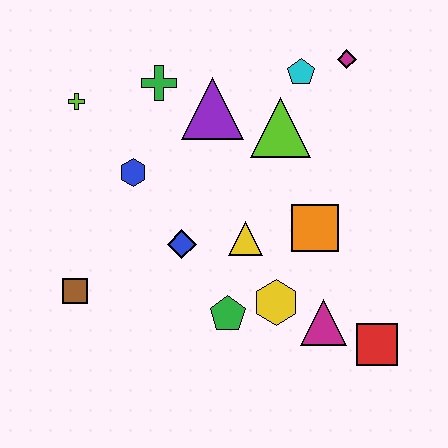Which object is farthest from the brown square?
The magenta diamond is farthest from the brown square.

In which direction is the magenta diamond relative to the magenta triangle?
The magenta diamond is above the magenta triangle.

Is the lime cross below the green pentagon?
No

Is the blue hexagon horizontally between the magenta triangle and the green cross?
No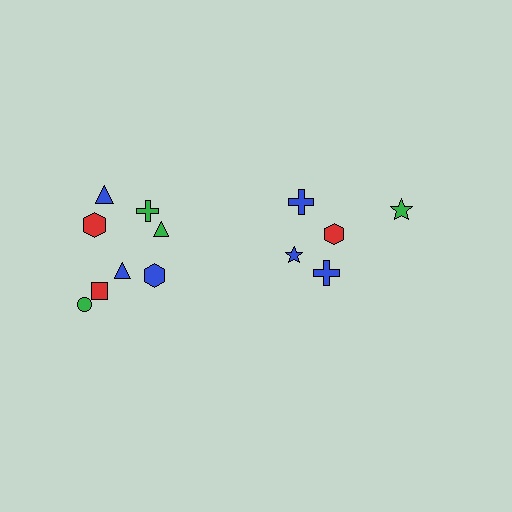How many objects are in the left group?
There are 8 objects.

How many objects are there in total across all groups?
There are 13 objects.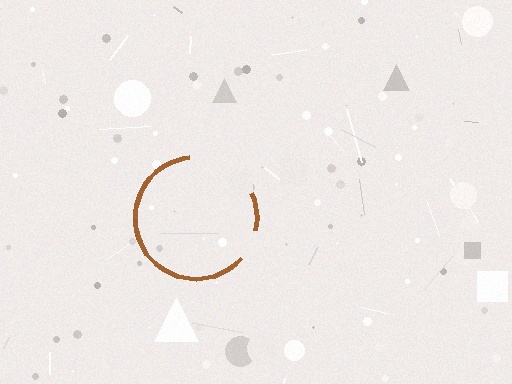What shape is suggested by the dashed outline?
The dashed outline suggests a circle.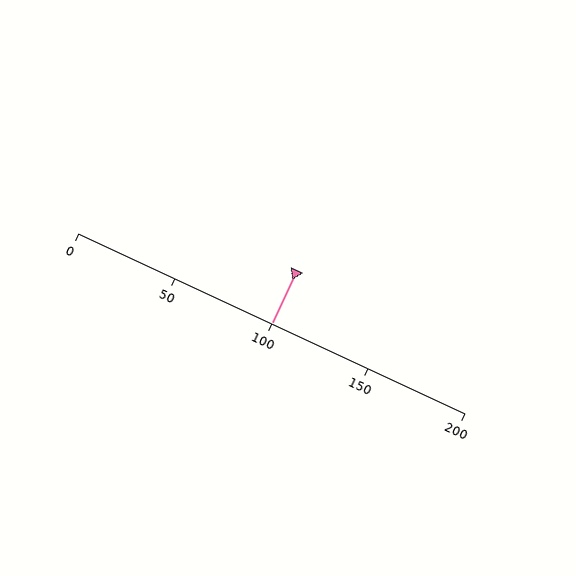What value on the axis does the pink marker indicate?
The marker indicates approximately 100.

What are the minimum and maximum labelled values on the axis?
The axis runs from 0 to 200.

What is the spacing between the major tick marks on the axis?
The major ticks are spaced 50 apart.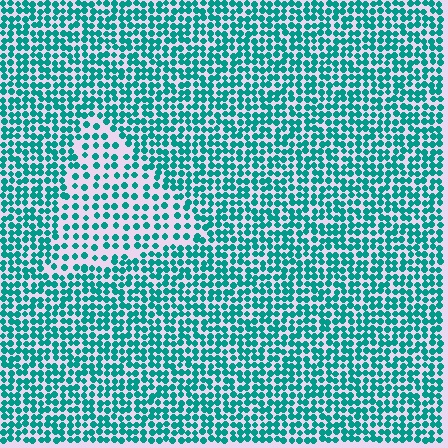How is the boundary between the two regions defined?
The boundary is defined by a change in element density (approximately 1.9x ratio). All elements are the same color, size, and shape.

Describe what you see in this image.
The image contains small teal elements arranged at two different densities. A triangle-shaped region is visible where the elements are less densely packed than the surrounding area.